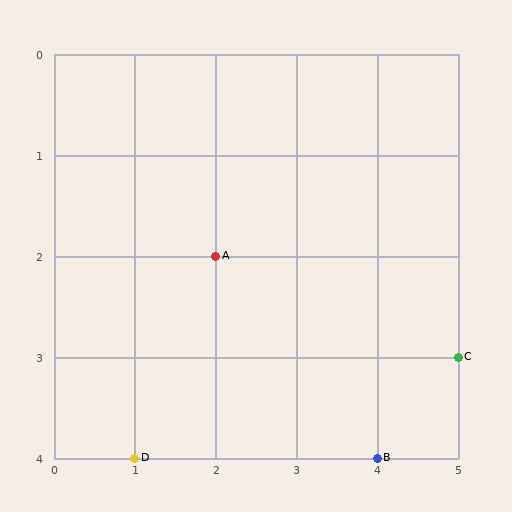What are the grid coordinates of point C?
Point C is at grid coordinates (5, 3).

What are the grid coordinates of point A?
Point A is at grid coordinates (2, 2).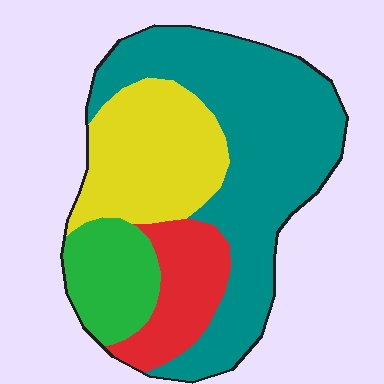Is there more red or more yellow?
Yellow.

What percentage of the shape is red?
Red covers roughly 15% of the shape.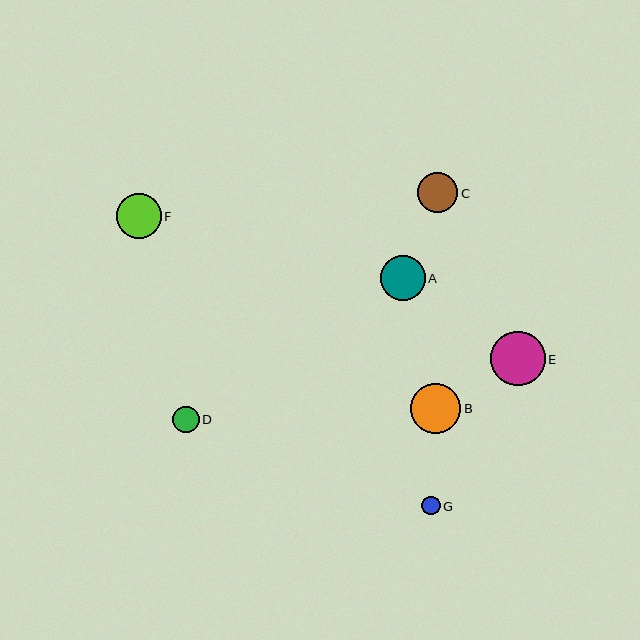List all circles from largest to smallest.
From largest to smallest: E, B, F, A, C, D, G.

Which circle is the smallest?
Circle G is the smallest with a size of approximately 18 pixels.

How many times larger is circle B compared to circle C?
Circle B is approximately 1.3 times the size of circle C.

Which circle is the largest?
Circle E is the largest with a size of approximately 54 pixels.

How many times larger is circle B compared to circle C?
Circle B is approximately 1.3 times the size of circle C.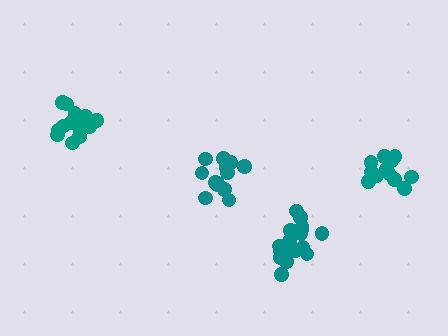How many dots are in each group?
Group 1: 18 dots, Group 2: 14 dots, Group 3: 16 dots, Group 4: 14 dots (62 total).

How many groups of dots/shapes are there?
There are 4 groups.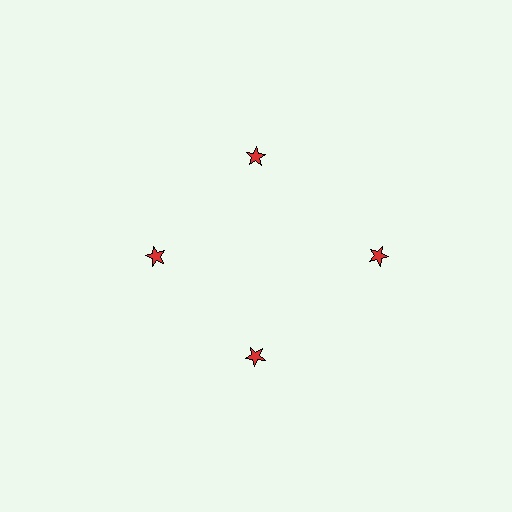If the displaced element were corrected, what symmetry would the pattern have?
It would have 4-fold rotational symmetry — the pattern would map onto itself every 90 degrees.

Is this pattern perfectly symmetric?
No. The 4 red stars are arranged in a ring, but one element near the 3 o'clock position is pushed outward from the center, breaking the 4-fold rotational symmetry.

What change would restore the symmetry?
The symmetry would be restored by moving it inward, back onto the ring so that all 4 stars sit at equal angles and equal distance from the center.